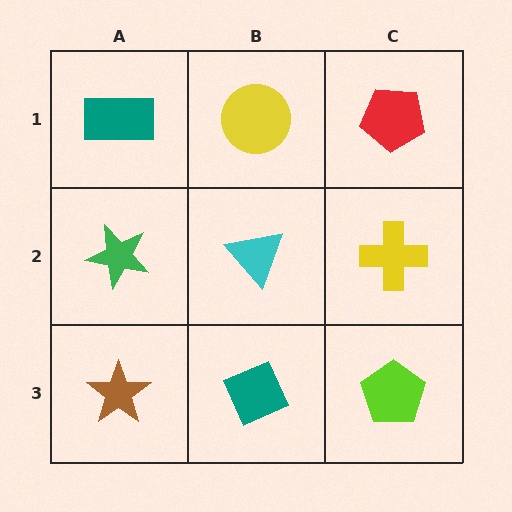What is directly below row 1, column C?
A yellow cross.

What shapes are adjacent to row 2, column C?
A red pentagon (row 1, column C), a lime pentagon (row 3, column C), a cyan triangle (row 2, column B).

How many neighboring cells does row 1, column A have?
2.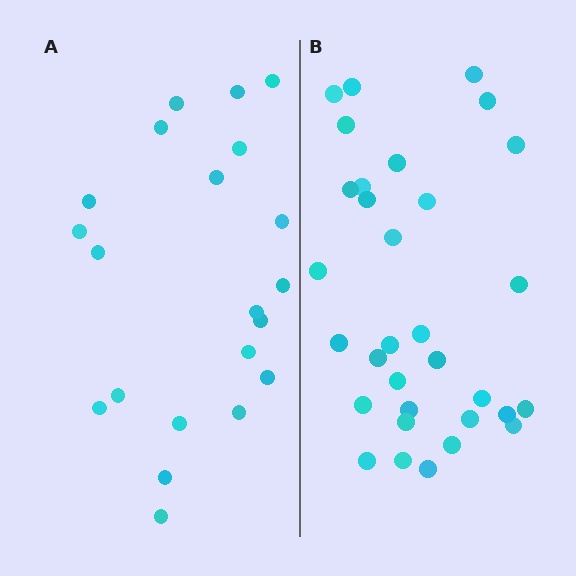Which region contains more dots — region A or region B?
Region B (the right region) has more dots.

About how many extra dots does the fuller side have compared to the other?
Region B has roughly 12 or so more dots than region A.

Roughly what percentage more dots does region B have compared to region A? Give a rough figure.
About 50% more.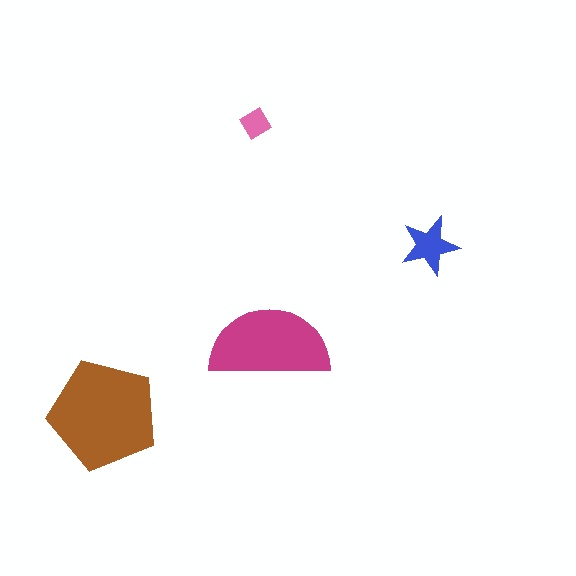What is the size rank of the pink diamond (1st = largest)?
4th.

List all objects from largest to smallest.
The brown pentagon, the magenta semicircle, the blue star, the pink diamond.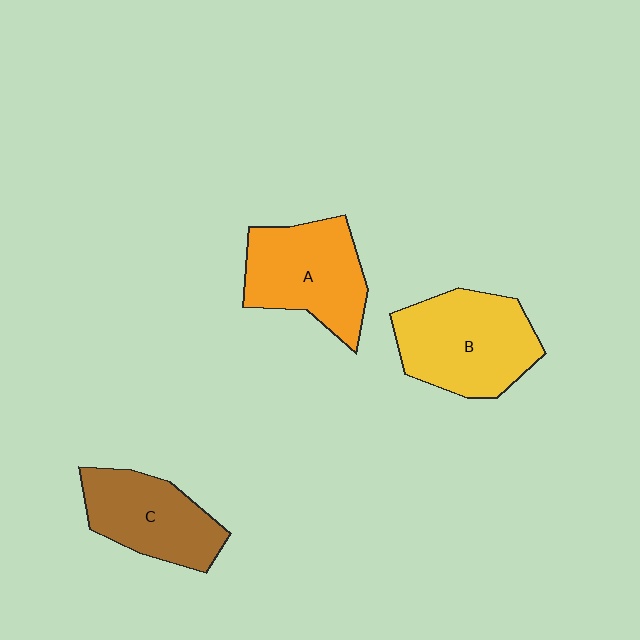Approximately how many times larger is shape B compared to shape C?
Approximately 1.3 times.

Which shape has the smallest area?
Shape C (brown).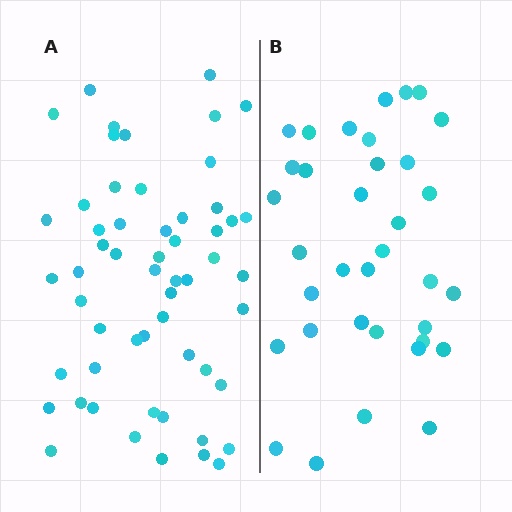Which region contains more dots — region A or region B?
Region A (the left region) has more dots.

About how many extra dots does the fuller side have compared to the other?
Region A has approximately 20 more dots than region B.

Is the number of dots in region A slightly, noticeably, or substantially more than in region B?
Region A has substantially more. The ratio is roughly 1.6 to 1.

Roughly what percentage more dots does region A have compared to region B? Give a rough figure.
About 60% more.